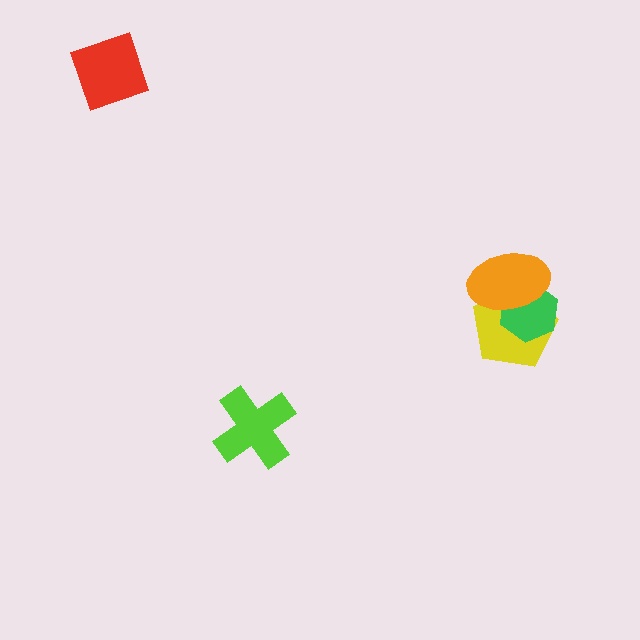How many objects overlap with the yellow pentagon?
2 objects overlap with the yellow pentagon.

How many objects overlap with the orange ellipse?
2 objects overlap with the orange ellipse.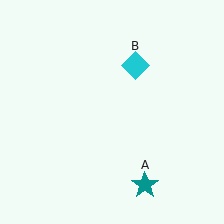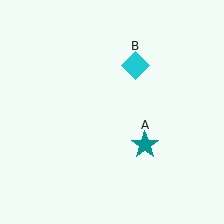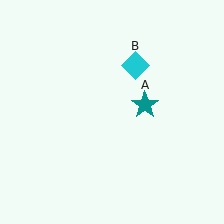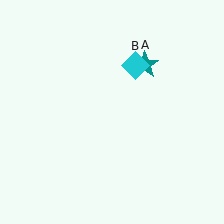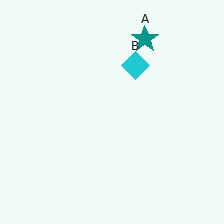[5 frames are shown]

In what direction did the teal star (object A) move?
The teal star (object A) moved up.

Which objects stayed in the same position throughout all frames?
Cyan diamond (object B) remained stationary.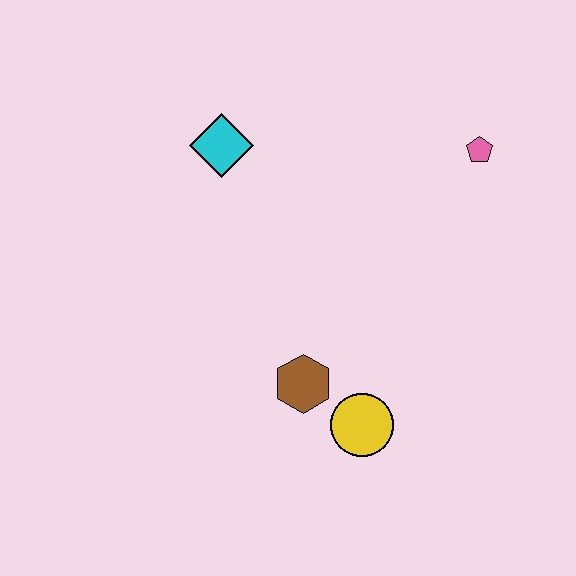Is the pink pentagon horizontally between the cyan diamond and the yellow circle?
No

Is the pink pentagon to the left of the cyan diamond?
No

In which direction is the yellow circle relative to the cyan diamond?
The yellow circle is below the cyan diamond.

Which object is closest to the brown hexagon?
The yellow circle is closest to the brown hexagon.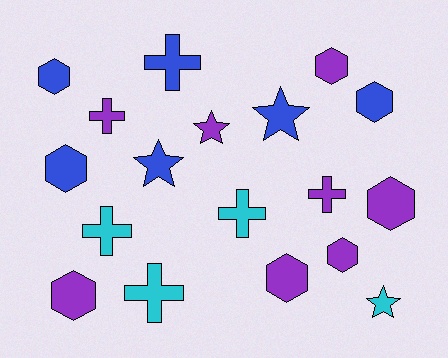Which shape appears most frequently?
Hexagon, with 8 objects.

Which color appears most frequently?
Purple, with 8 objects.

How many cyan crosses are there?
There are 3 cyan crosses.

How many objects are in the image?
There are 18 objects.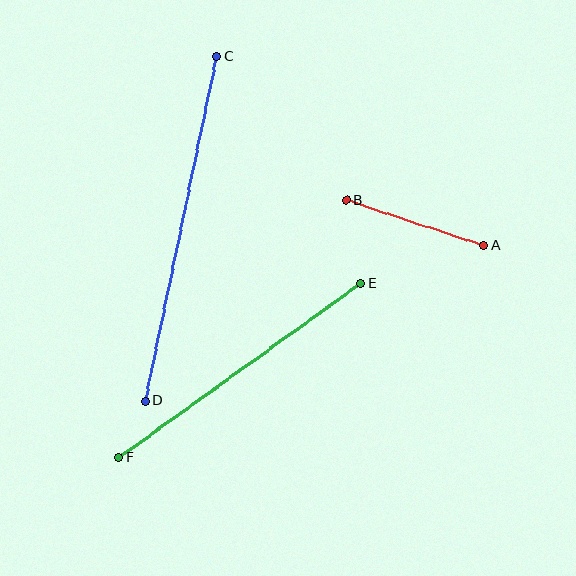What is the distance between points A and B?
The distance is approximately 145 pixels.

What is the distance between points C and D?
The distance is approximately 352 pixels.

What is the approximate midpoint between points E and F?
The midpoint is at approximately (240, 370) pixels.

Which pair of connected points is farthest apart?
Points C and D are farthest apart.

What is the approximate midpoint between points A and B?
The midpoint is at approximately (415, 223) pixels.